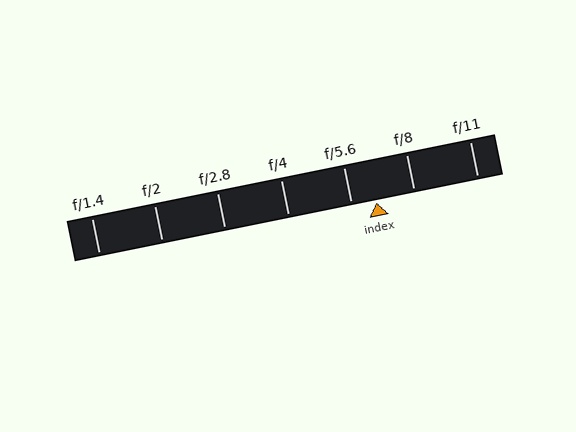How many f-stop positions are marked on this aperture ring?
There are 7 f-stop positions marked.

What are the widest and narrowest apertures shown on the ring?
The widest aperture shown is f/1.4 and the narrowest is f/11.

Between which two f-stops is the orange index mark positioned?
The index mark is between f/5.6 and f/8.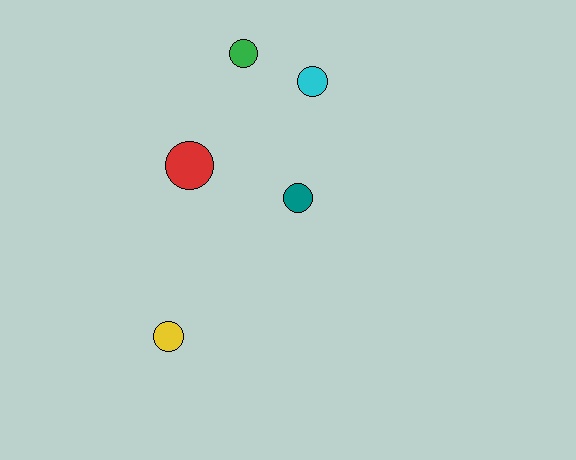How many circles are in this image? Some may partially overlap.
There are 5 circles.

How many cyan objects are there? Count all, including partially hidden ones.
There is 1 cyan object.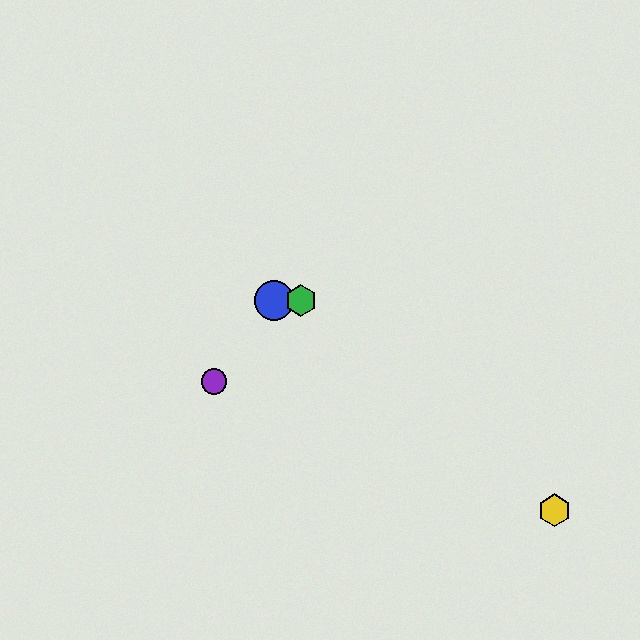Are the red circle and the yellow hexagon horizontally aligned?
No, the red circle is at y≈301 and the yellow hexagon is at y≈510.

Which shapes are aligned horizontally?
The red circle, the blue circle, the green hexagon are aligned horizontally.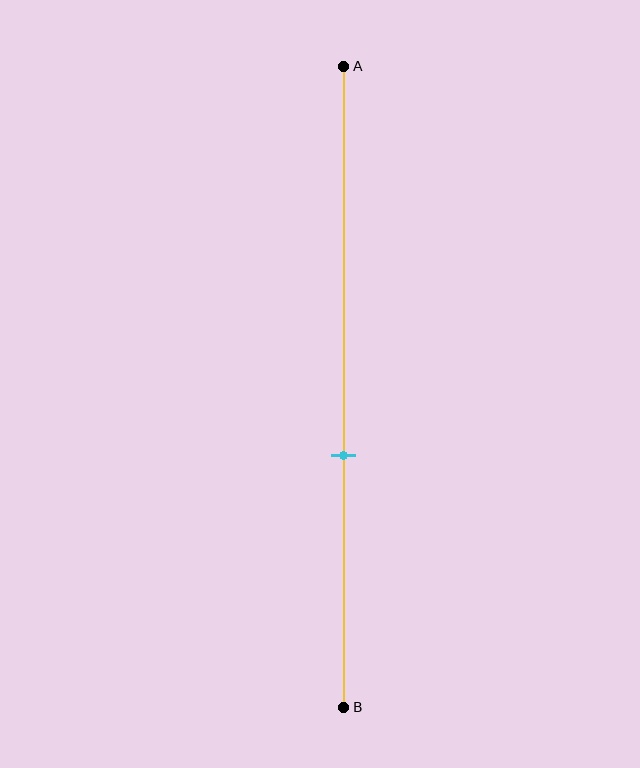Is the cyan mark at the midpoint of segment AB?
No, the mark is at about 60% from A, not at the 50% midpoint.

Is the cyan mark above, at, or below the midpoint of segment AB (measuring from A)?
The cyan mark is below the midpoint of segment AB.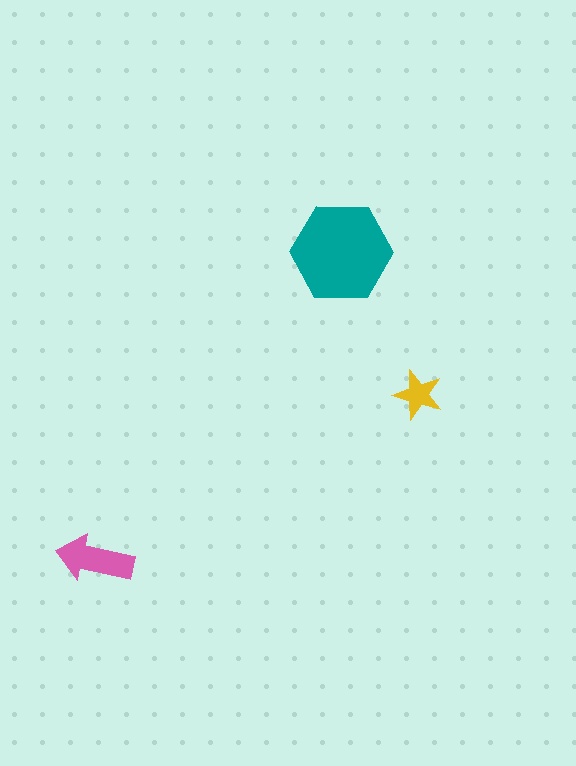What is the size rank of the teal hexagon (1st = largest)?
1st.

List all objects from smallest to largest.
The yellow star, the pink arrow, the teal hexagon.